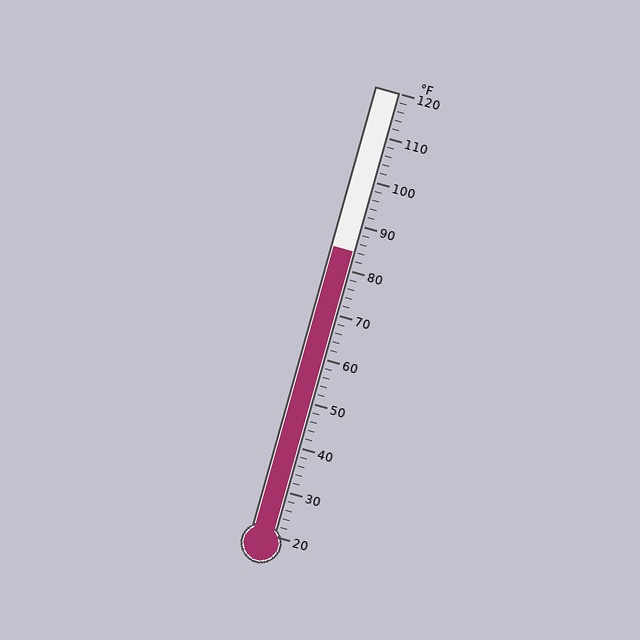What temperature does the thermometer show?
The thermometer shows approximately 84°F.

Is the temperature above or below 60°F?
The temperature is above 60°F.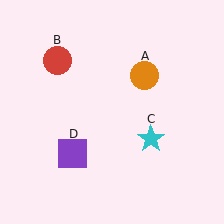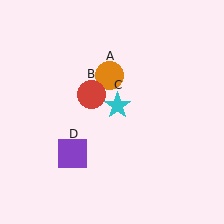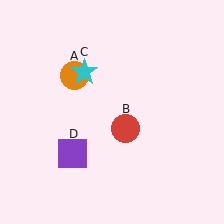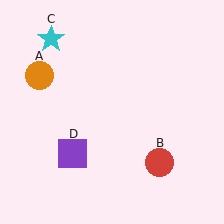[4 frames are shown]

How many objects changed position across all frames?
3 objects changed position: orange circle (object A), red circle (object B), cyan star (object C).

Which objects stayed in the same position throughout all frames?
Purple square (object D) remained stationary.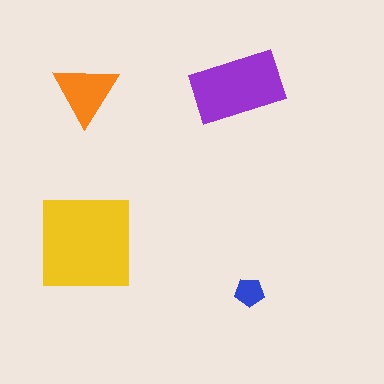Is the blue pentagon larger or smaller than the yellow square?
Smaller.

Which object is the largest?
The yellow square.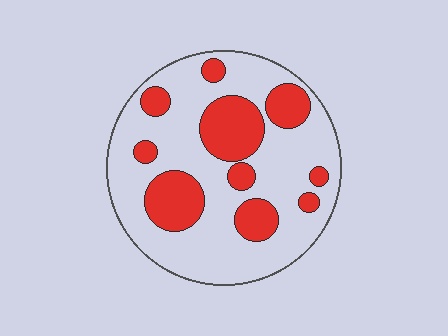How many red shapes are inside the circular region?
10.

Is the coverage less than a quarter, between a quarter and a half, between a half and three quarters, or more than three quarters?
Between a quarter and a half.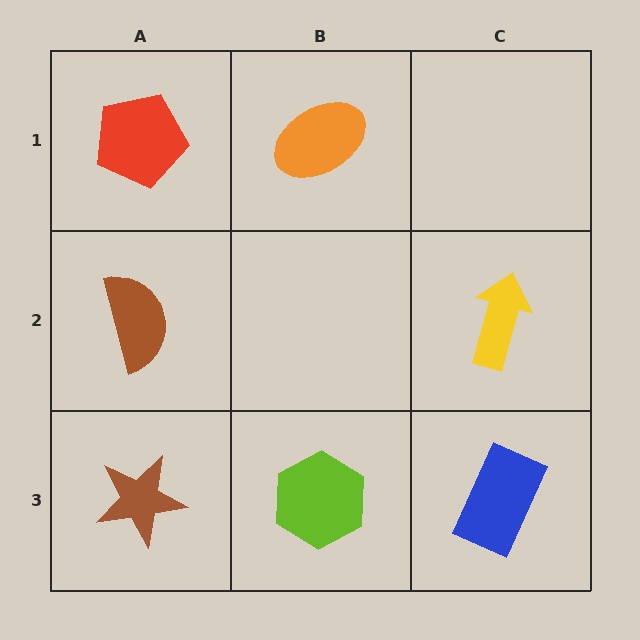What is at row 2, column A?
A brown semicircle.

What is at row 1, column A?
A red pentagon.